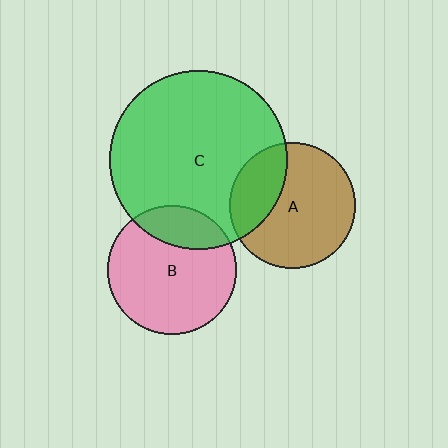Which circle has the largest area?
Circle C (green).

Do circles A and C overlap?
Yes.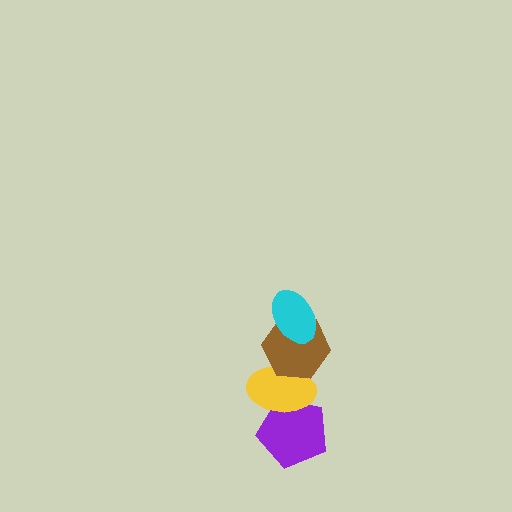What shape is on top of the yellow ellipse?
The brown hexagon is on top of the yellow ellipse.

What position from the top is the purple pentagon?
The purple pentagon is 4th from the top.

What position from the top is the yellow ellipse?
The yellow ellipse is 3rd from the top.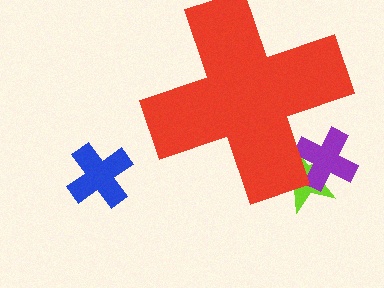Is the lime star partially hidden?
Yes, the lime star is partially hidden behind the red cross.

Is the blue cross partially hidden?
No, the blue cross is fully visible.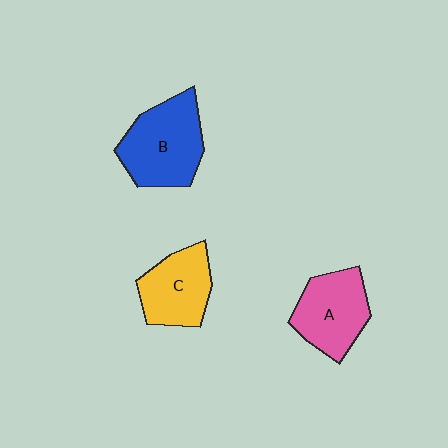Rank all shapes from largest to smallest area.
From largest to smallest: B (blue), A (pink), C (yellow).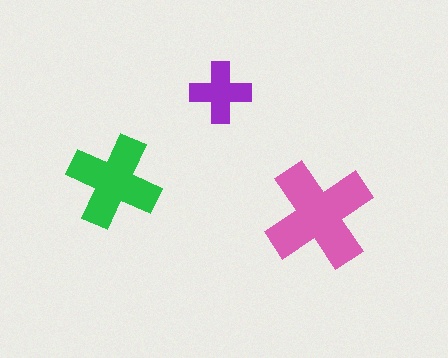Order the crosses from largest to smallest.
the pink one, the green one, the purple one.